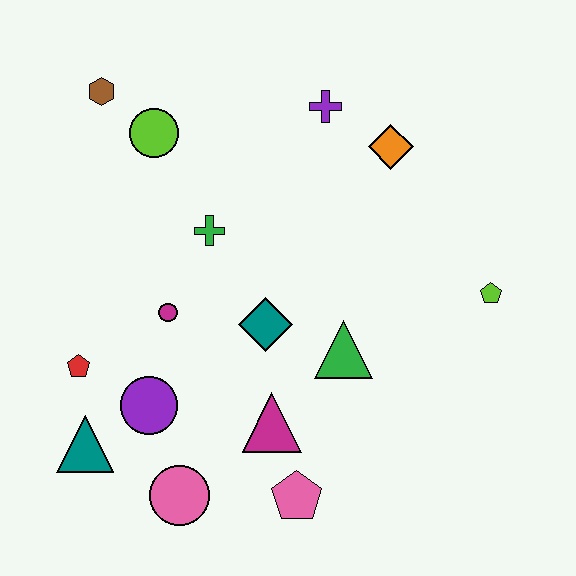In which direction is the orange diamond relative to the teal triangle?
The orange diamond is to the right of the teal triangle.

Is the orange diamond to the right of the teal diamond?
Yes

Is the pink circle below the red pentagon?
Yes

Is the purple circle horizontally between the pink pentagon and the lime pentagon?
No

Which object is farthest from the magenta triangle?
The brown hexagon is farthest from the magenta triangle.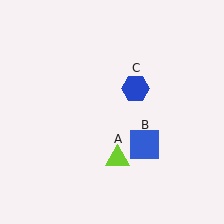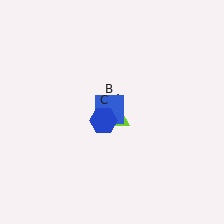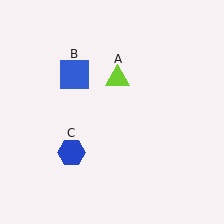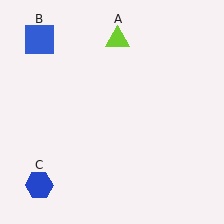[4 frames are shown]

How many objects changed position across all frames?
3 objects changed position: lime triangle (object A), blue square (object B), blue hexagon (object C).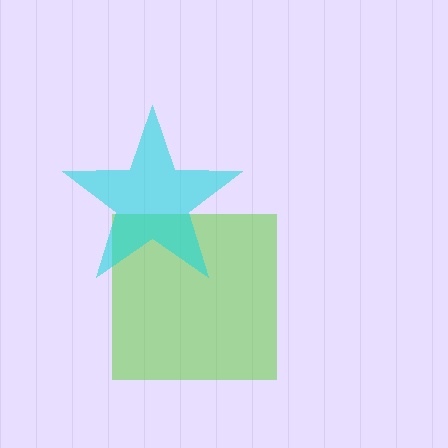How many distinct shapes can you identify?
There are 2 distinct shapes: a lime square, a cyan star.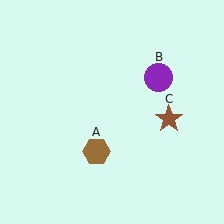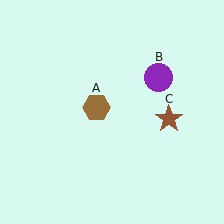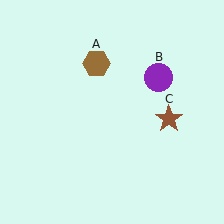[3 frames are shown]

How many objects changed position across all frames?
1 object changed position: brown hexagon (object A).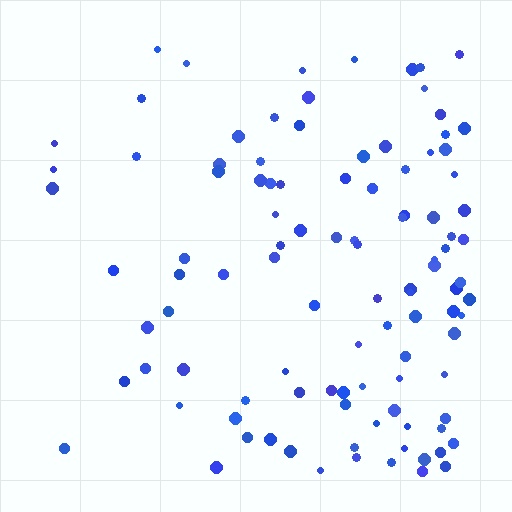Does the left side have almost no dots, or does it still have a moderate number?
Still a moderate number, just noticeably fewer than the right.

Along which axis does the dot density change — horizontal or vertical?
Horizontal.